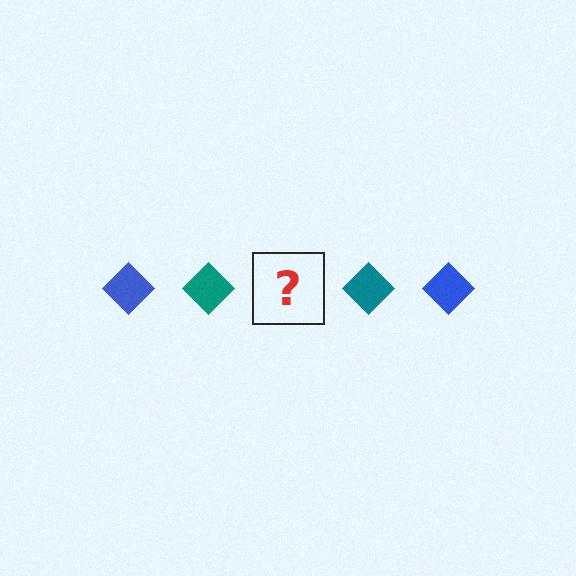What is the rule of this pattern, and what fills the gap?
The rule is that the pattern cycles through blue, teal diamonds. The gap should be filled with a blue diamond.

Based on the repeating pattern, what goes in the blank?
The blank should be a blue diamond.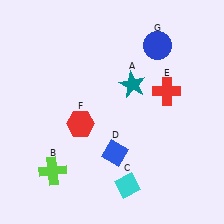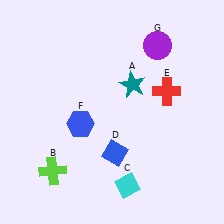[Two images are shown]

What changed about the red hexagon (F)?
In Image 1, F is red. In Image 2, it changed to blue.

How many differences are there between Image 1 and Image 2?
There are 2 differences between the two images.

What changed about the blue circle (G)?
In Image 1, G is blue. In Image 2, it changed to purple.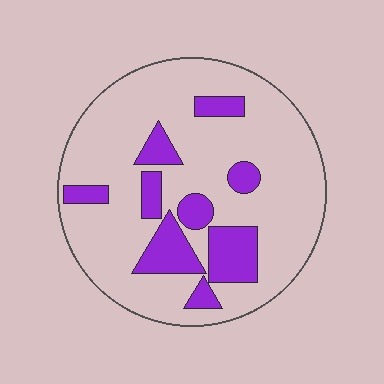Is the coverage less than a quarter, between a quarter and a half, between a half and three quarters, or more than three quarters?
Less than a quarter.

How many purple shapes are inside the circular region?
9.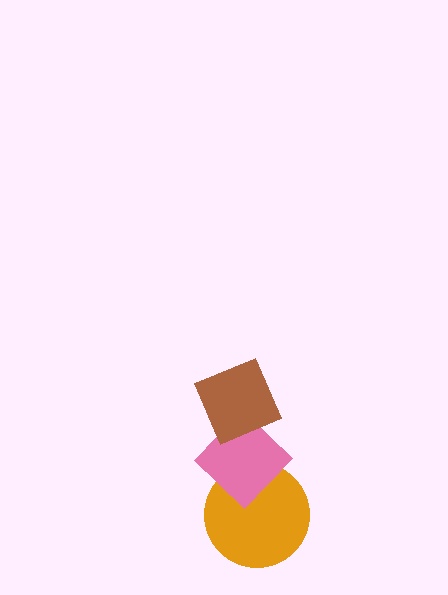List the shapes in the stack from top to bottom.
From top to bottom: the brown diamond, the pink diamond, the orange circle.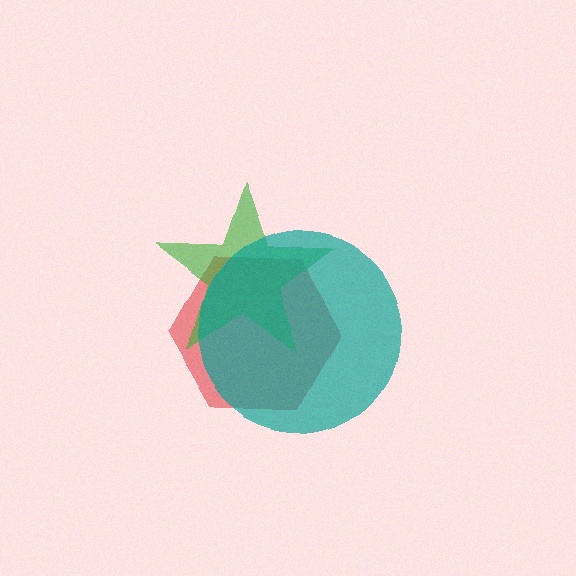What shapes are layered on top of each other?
The layered shapes are: a red hexagon, a green star, a teal circle.